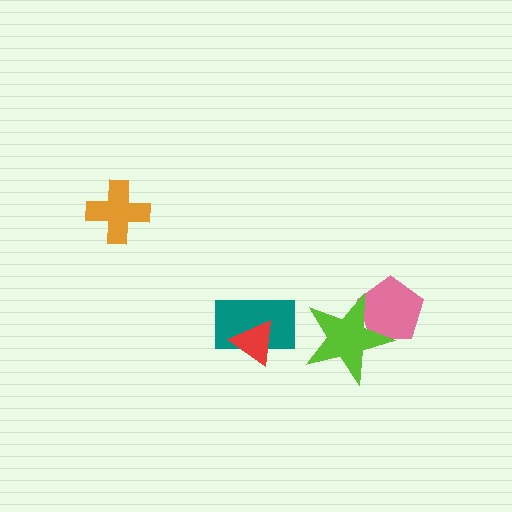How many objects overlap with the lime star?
1 object overlaps with the lime star.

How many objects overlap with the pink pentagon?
1 object overlaps with the pink pentagon.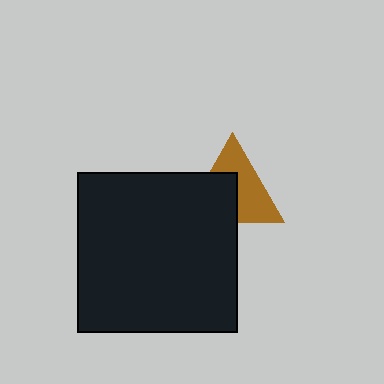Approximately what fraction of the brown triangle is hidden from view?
Roughly 46% of the brown triangle is hidden behind the black square.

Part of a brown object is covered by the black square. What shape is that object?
It is a triangle.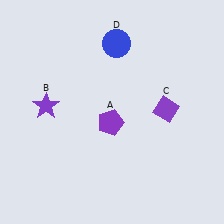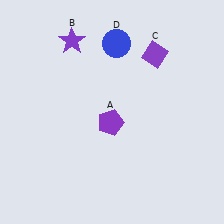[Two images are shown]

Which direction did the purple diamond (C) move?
The purple diamond (C) moved up.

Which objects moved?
The objects that moved are: the purple star (B), the purple diamond (C).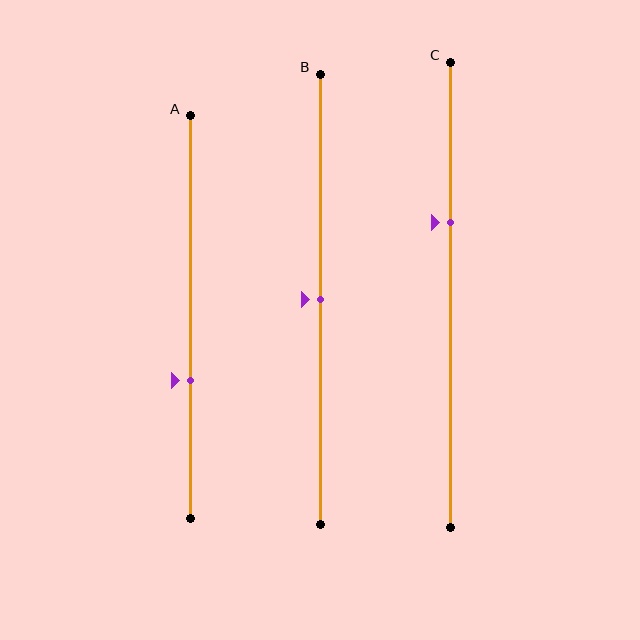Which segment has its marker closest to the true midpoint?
Segment B has its marker closest to the true midpoint.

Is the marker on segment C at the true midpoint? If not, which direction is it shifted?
No, the marker on segment C is shifted upward by about 16% of the segment length.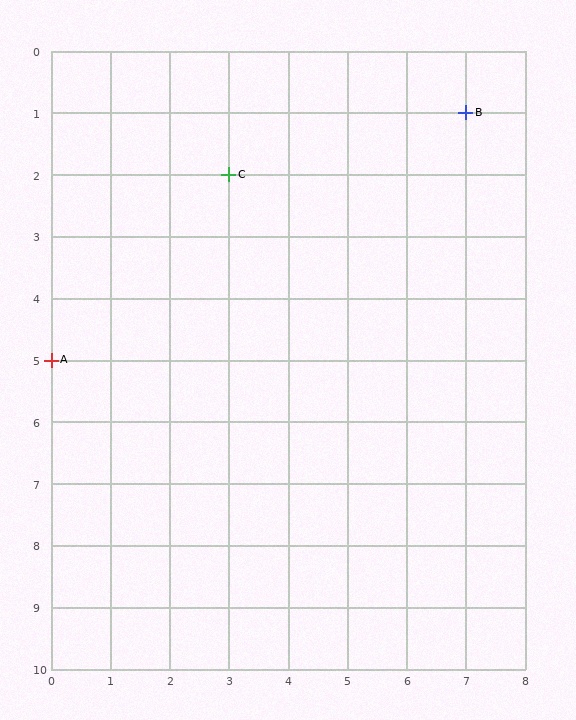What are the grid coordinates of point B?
Point B is at grid coordinates (7, 1).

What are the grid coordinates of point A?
Point A is at grid coordinates (0, 5).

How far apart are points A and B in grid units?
Points A and B are 7 columns and 4 rows apart (about 8.1 grid units diagonally).